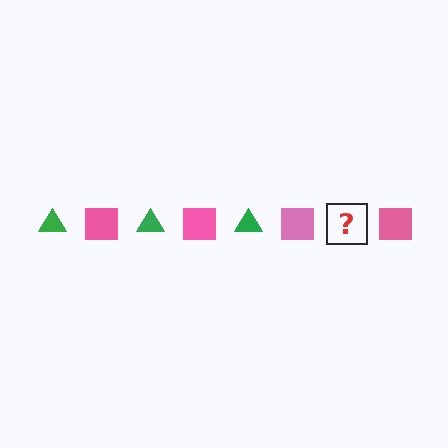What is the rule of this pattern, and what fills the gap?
The rule is that the pattern alternates between green triangle and pink square. The gap should be filled with a green triangle.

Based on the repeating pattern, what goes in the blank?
The blank should be a green triangle.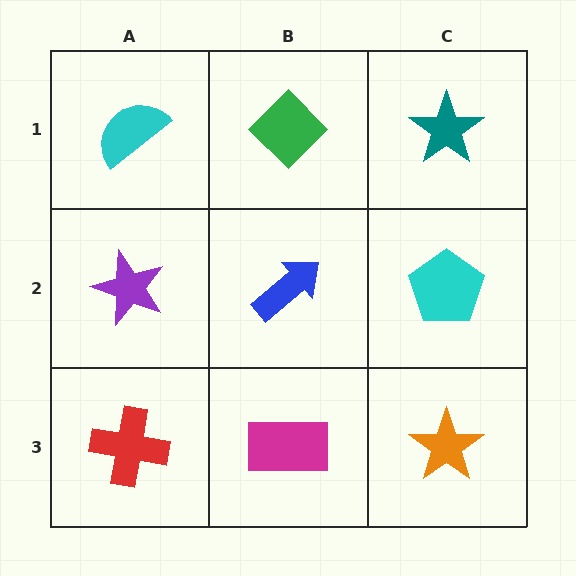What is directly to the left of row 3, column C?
A magenta rectangle.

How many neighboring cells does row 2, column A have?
3.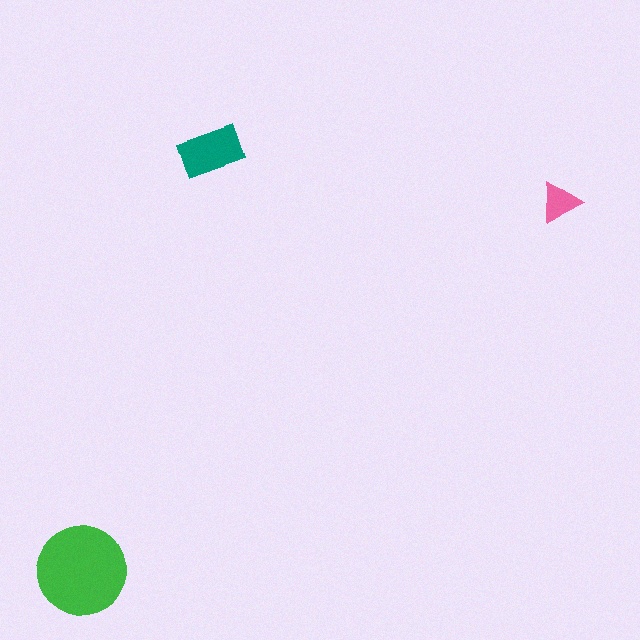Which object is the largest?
The green circle.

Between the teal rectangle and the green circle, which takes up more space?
The green circle.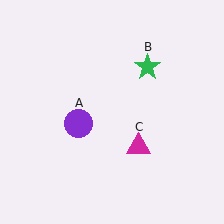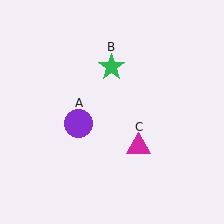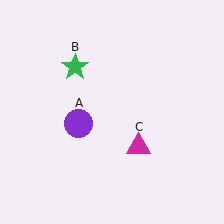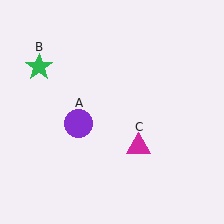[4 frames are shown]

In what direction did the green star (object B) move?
The green star (object B) moved left.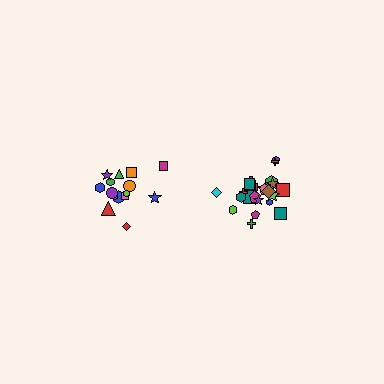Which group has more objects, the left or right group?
The right group.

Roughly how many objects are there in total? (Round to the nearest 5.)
Roughly 35 objects in total.